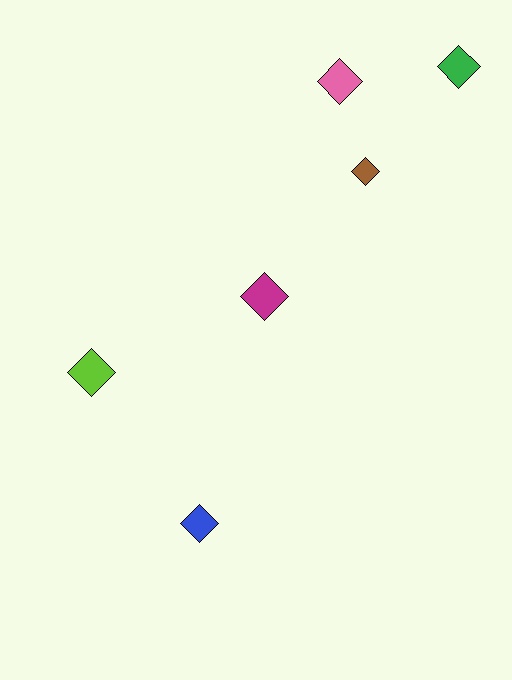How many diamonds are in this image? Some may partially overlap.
There are 6 diamonds.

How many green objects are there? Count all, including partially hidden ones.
There is 1 green object.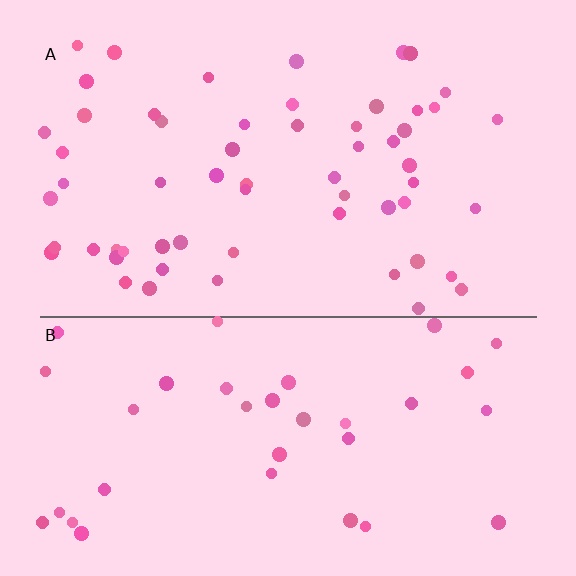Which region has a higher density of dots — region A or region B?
A (the top).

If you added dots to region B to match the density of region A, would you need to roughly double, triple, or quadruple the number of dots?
Approximately double.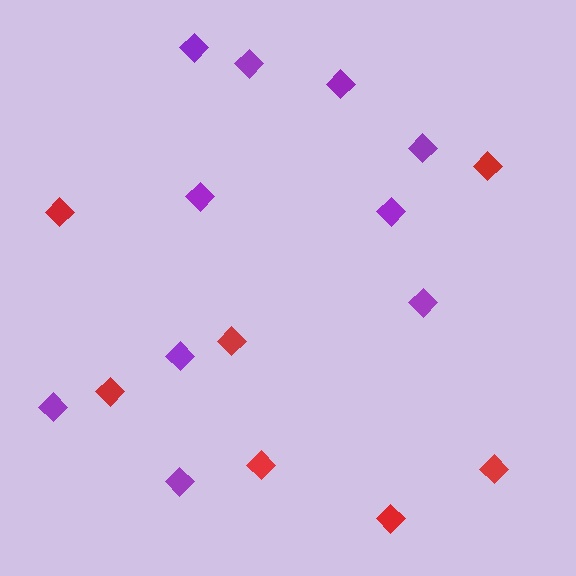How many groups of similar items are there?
There are 2 groups: one group of red diamonds (7) and one group of purple diamonds (10).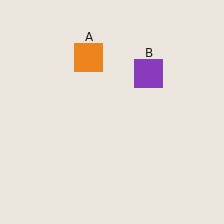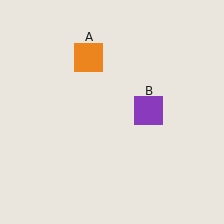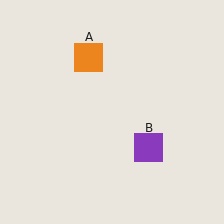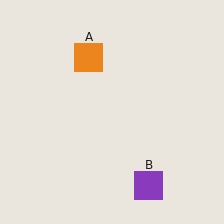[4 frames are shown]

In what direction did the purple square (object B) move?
The purple square (object B) moved down.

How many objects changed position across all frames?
1 object changed position: purple square (object B).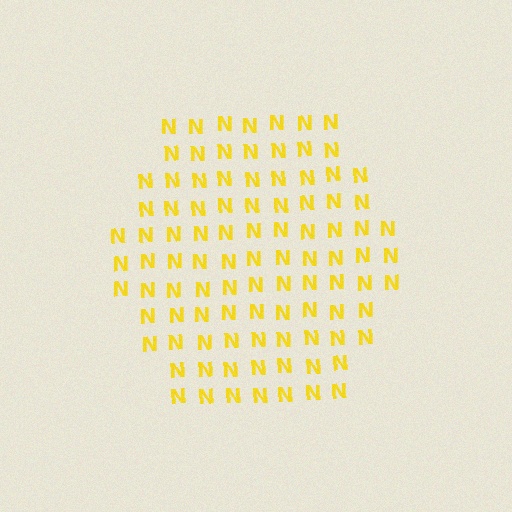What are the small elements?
The small elements are letter N's.